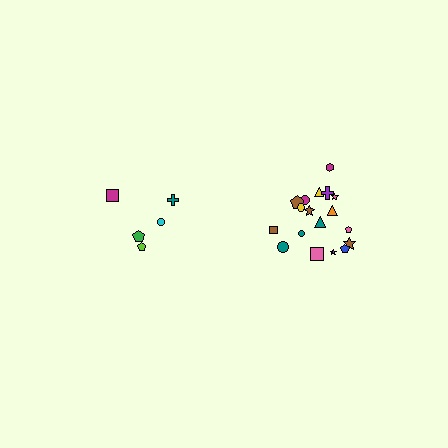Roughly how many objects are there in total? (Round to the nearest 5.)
Roughly 25 objects in total.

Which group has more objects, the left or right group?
The right group.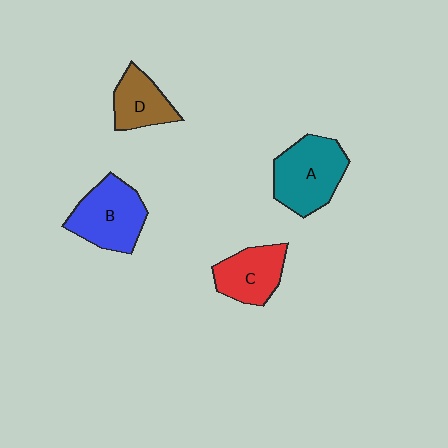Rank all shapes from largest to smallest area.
From largest to smallest: A (teal), B (blue), C (red), D (brown).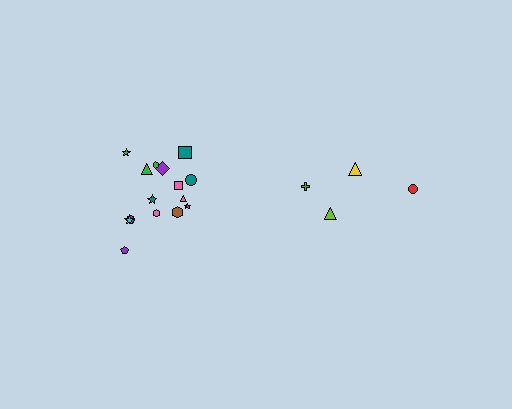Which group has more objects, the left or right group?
The left group.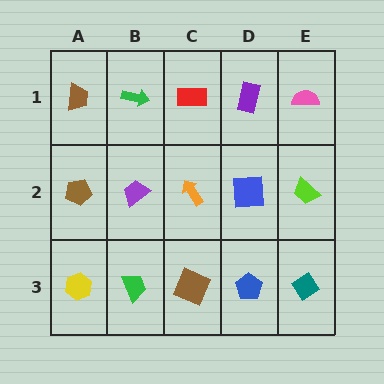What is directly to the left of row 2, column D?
An orange arrow.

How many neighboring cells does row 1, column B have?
3.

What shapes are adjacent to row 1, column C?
An orange arrow (row 2, column C), a green arrow (row 1, column B), a purple rectangle (row 1, column D).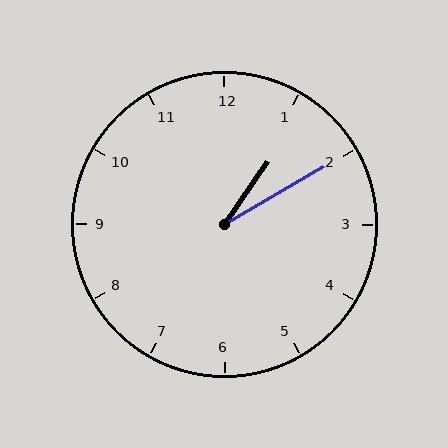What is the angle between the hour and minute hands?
Approximately 25 degrees.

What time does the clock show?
1:10.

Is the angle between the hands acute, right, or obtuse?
It is acute.